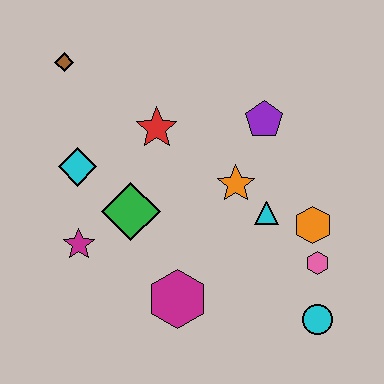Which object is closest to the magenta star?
The green diamond is closest to the magenta star.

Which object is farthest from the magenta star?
The cyan circle is farthest from the magenta star.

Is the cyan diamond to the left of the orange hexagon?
Yes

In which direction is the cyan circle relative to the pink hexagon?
The cyan circle is below the pink hexagon.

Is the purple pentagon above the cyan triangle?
Yes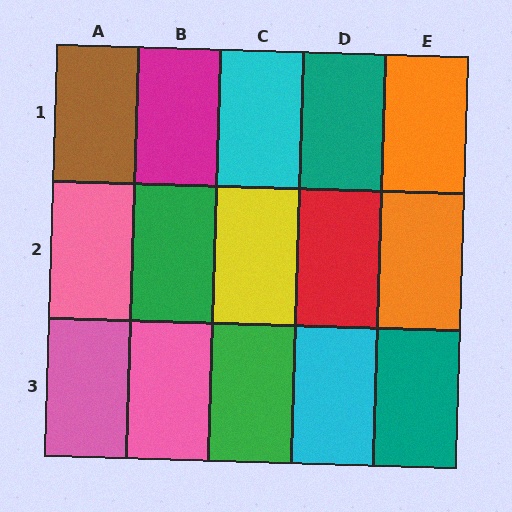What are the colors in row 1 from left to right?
Brown, magenta, cyan, teal, orange.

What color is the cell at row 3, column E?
Teal.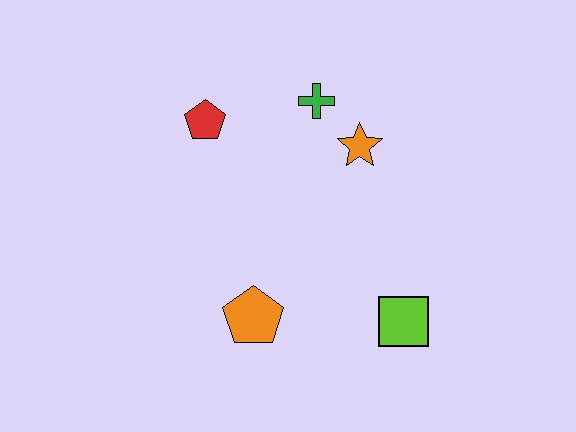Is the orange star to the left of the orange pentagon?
No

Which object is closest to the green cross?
The orange star is closest to the green cross.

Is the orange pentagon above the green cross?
No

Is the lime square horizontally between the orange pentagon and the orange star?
No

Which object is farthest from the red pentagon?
The lime square is farthest from the red pentagon.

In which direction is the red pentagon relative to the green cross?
The red pentagon is to the left of the green cross.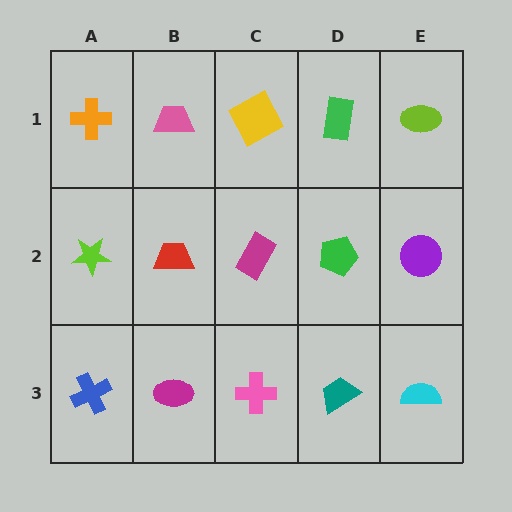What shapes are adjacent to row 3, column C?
A magenta rectangle (row 2, column C), a magenta ellipse (row 3, column B), a teal trapezoid (row 3, column D).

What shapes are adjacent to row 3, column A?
A lime star (row 2, column A), a magenta ellipse (row 3, column B).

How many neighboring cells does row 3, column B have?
3.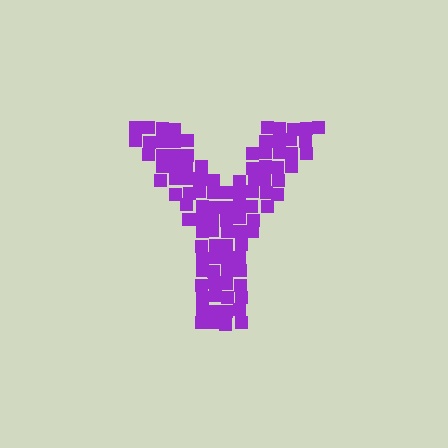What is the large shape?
The large shape is the letter Y.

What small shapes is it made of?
It is made of small squares.